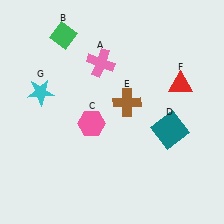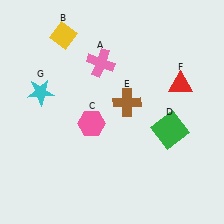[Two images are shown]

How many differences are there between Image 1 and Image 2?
There are 2 differences between the two images.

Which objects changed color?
B changed from green to yellow. D changed from teal to green.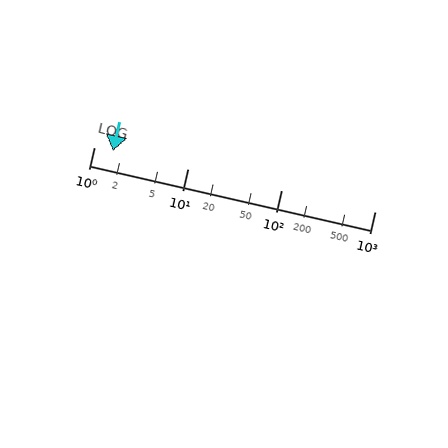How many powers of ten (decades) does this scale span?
The scale spans 3 decades, from 1 to 1000.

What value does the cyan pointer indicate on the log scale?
The pointer indicates approximately 1.6.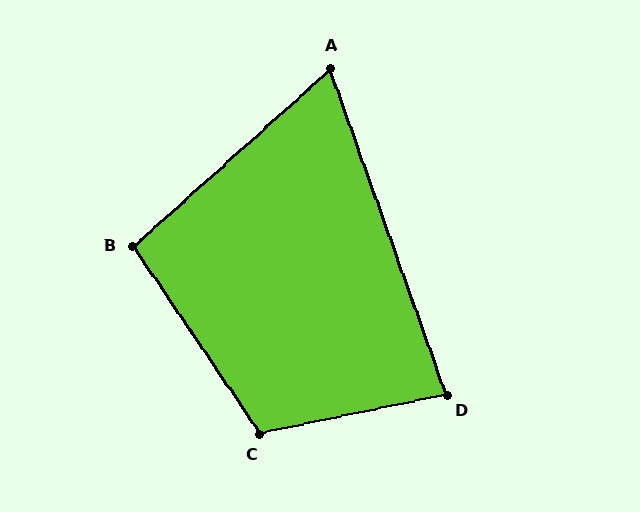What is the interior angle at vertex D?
Approximately 82 degrees (acute).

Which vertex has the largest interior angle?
C, at approximately 112 degrees.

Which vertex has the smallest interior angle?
A, at approximately 68 degrees.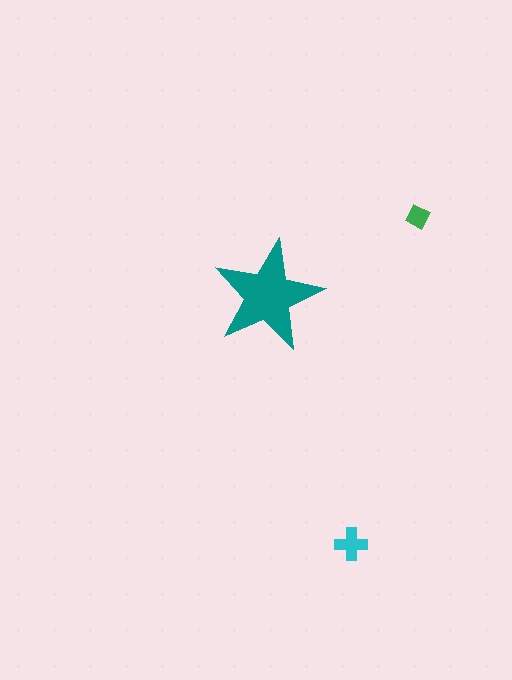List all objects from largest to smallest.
The teal star, the cyan cross, the green diamond.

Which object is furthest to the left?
The teal star is leftmost.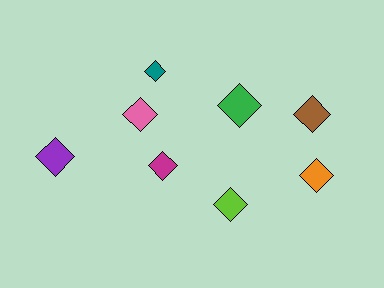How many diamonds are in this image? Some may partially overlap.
There are 8 diamonds.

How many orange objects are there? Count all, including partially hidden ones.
There is 1 orange object.